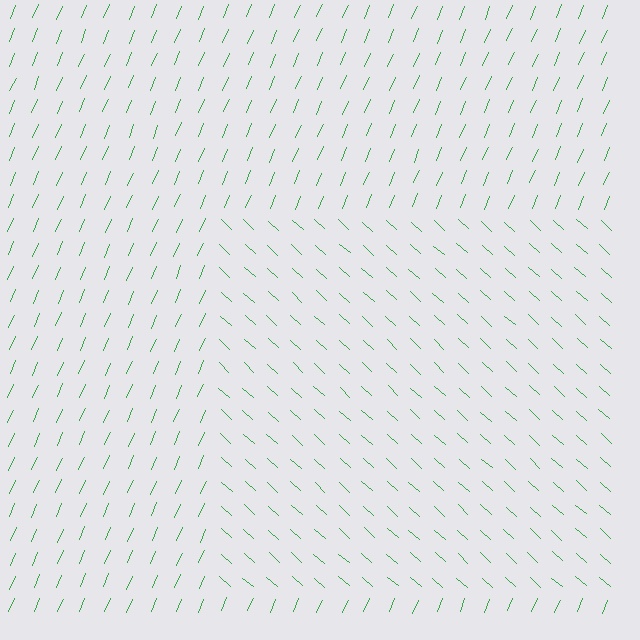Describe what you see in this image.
The image is filled with small green line segments. A rectangle region in the image has lines oriented differently from the surrounding lines, creating a visible texture boundary.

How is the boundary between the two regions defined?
The boundary is defined purely by a change in line orientation (approximately 71 degrees difference). All lines are the same color and thickness.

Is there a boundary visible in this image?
Yes, there is a texture boundary formed by a change in line orientation.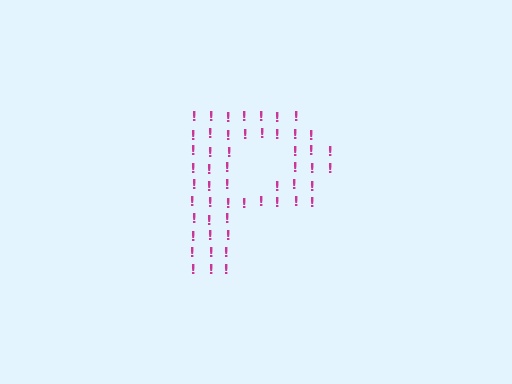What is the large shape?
The large shape is the letter P.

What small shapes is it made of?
It is made of small exclamation marks.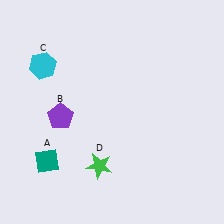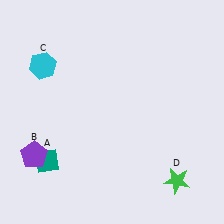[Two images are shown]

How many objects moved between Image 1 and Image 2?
2 objects moved between the two images.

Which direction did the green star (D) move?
The green star (D) moved right.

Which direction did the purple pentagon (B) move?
The purple pentagon (B) moved down.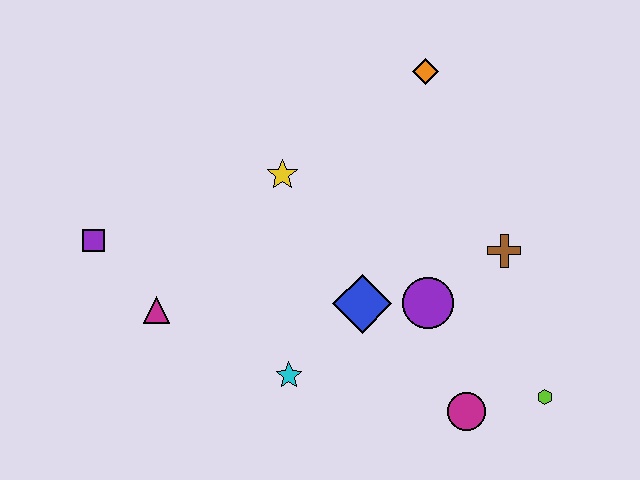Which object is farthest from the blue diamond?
The purple square is farthest from the blue diamond.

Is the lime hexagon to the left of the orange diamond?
No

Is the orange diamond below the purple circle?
No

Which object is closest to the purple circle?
The blue diamond is closest to the purple circle.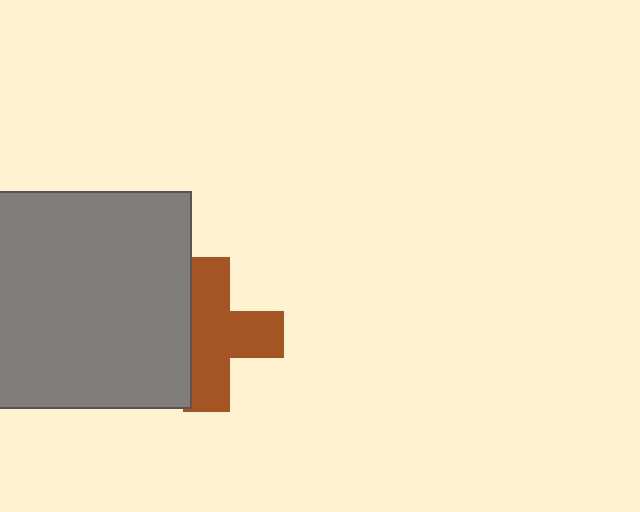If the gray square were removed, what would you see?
You would see the complete brown cross.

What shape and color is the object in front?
The object in front is a gray square.